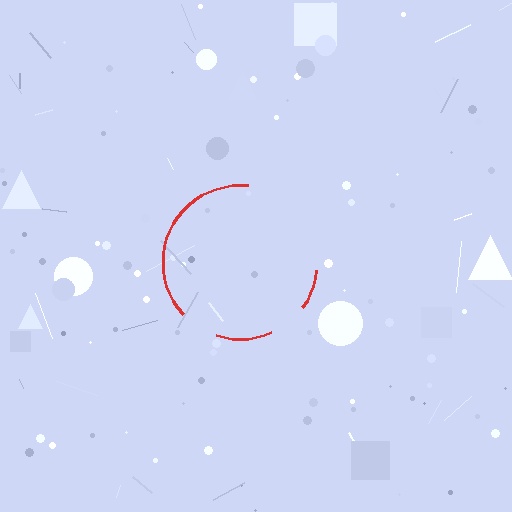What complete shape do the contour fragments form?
The contour fragments form a circle.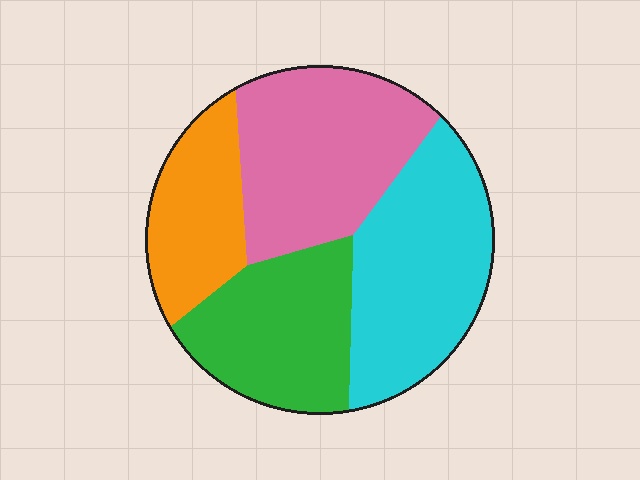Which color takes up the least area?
Orange, at roughly 15%.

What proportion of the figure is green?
Green takes up about one quarter (1/4) of the figure.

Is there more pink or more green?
Pink.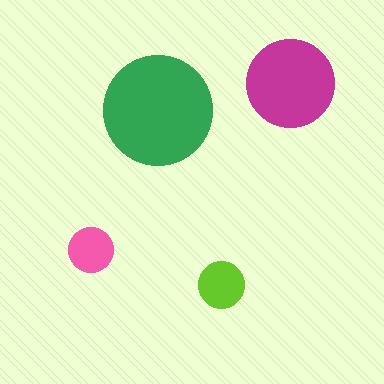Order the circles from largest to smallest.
the green one, the magenta one, the lime one, the pink one.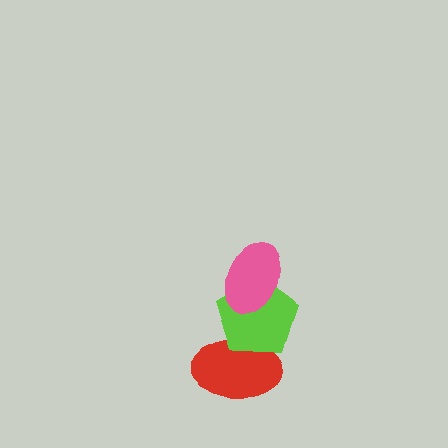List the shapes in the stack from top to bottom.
From top to bottom: the pink ellipse, the lime pentagon, the red ellipse.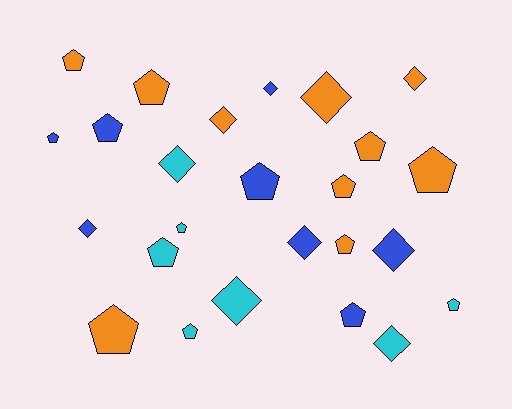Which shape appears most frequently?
Pentagon, with 15 objects.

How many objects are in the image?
There are 25 objects.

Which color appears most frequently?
Orange, with 10 objects.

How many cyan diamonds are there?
There are 3 cyan diamonds.